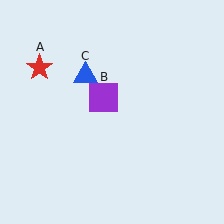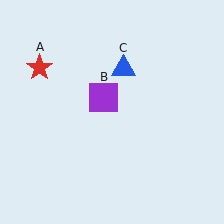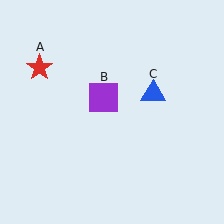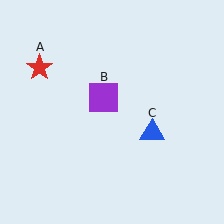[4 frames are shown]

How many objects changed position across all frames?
1 object changed position: blue triangle (object C).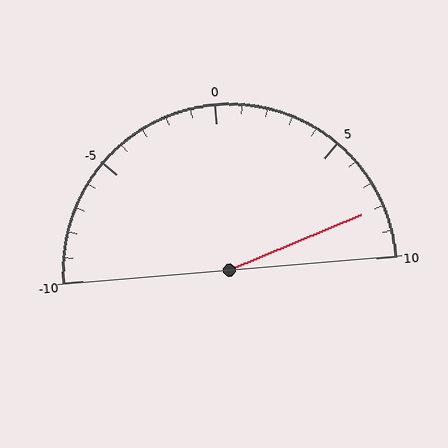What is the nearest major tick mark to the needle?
The nearest major tick mark is 10.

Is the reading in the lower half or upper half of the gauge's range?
The reading is in the upper half of the range (-10 to 10).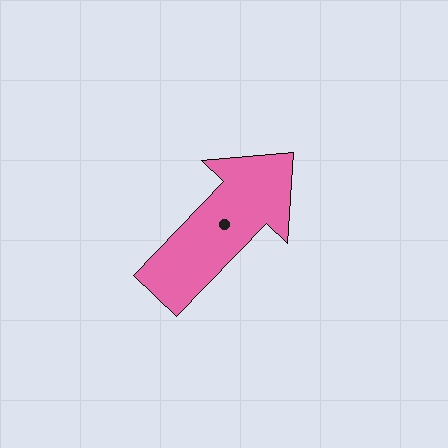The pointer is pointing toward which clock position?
Roughly 1 o'clock.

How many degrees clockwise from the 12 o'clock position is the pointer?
Approximately 44 degrees.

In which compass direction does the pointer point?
Northeast.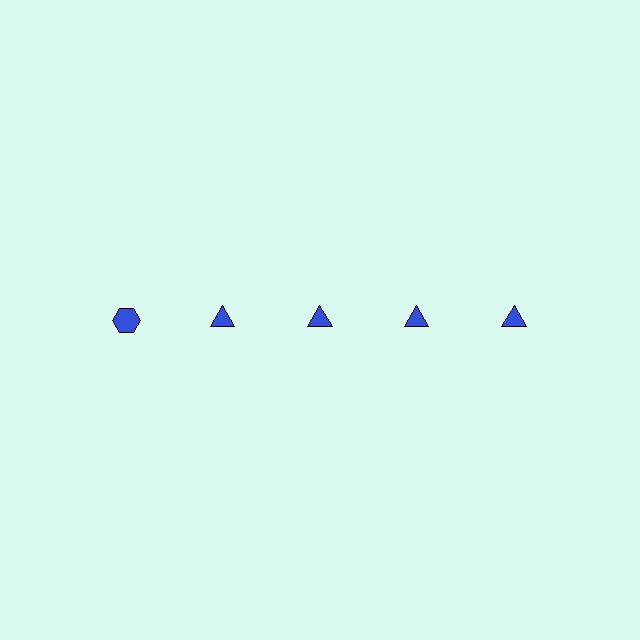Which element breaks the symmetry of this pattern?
The blue hexagon in the top row, leftmost column breaks the symmetry. All other shapes are blue triangles.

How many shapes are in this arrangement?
There are 5 shapes arranged in a grid pattern.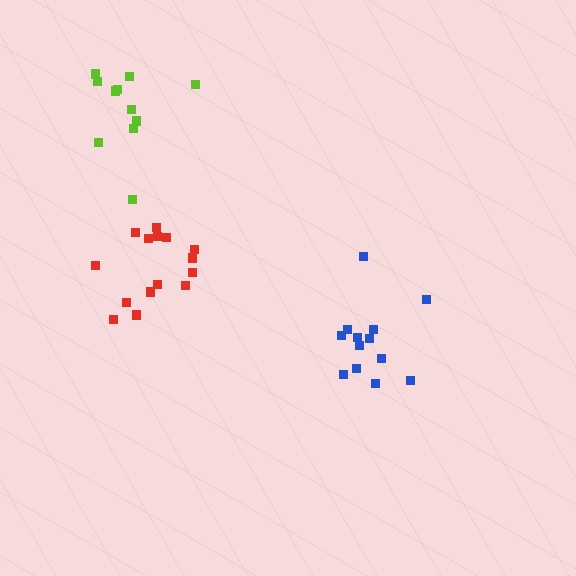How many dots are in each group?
Group 1: 13 dots, Group 2: 11 dots, Group 3: 15 dots (39 total).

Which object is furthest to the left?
The lime cluster is leftmost.